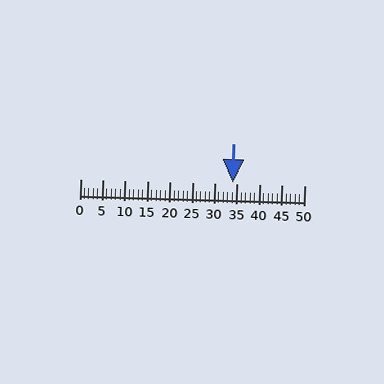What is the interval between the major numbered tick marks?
The major tick marks are spaced 5 units apart.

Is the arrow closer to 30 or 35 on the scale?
The arrow is closer to 35.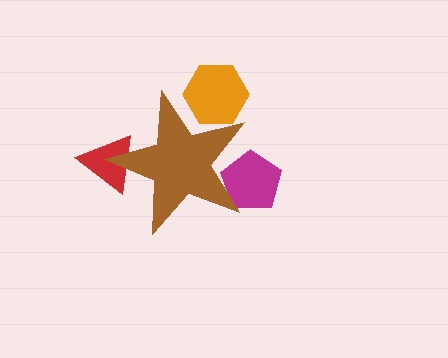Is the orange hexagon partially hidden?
Yes, the orange hexagon is partially hidden behind the brown star.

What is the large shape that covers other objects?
A brown star.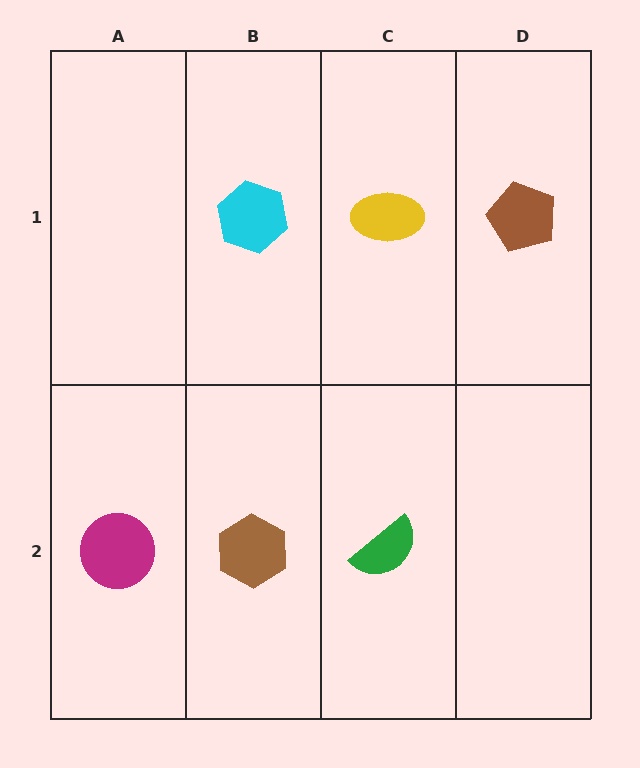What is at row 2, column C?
A green semicircle.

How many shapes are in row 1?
3 shapes.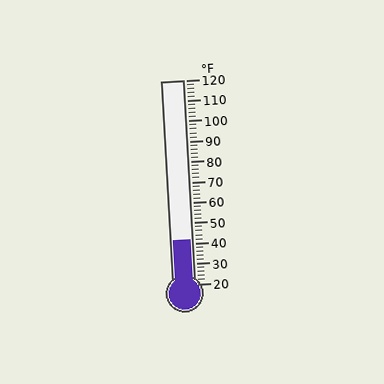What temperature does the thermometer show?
The thermometer shows approximately 42°F.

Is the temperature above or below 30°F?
The temperature is above 30°F.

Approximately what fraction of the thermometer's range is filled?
The thermometer is filled to approximately 20% of its range.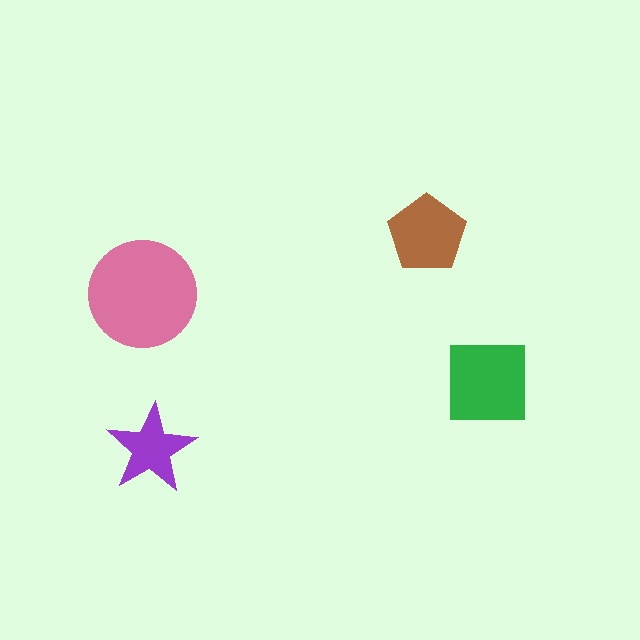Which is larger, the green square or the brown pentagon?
The green square.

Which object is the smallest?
The purple star.